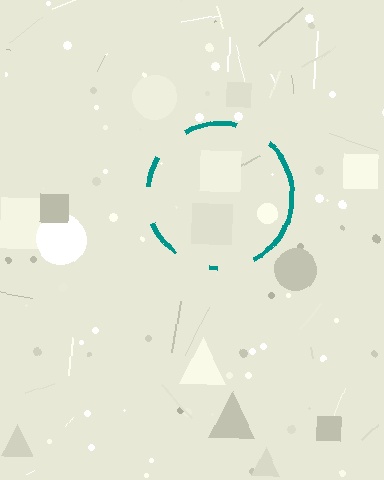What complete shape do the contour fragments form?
The contour fragments form a circle.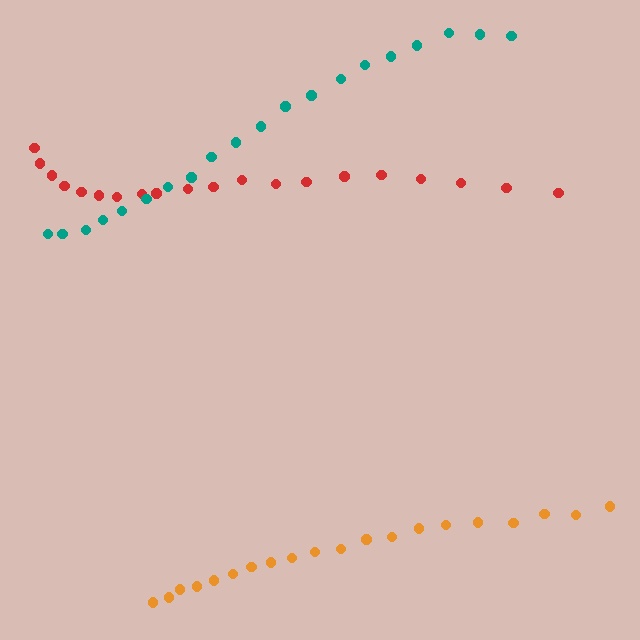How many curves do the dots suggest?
There are 3 distinct paths.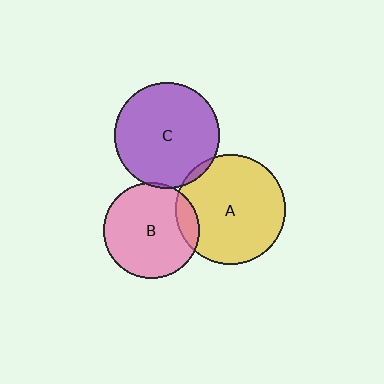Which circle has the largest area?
Circle A (yellow).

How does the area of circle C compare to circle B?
Approximately 1.2 times.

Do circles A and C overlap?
Yes.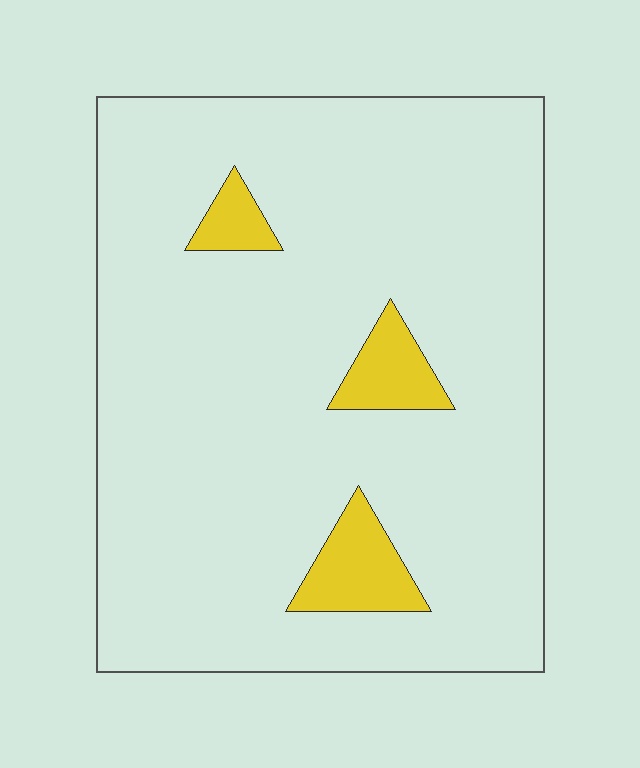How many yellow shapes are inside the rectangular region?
3.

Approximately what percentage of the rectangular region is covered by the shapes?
Approximately 10%.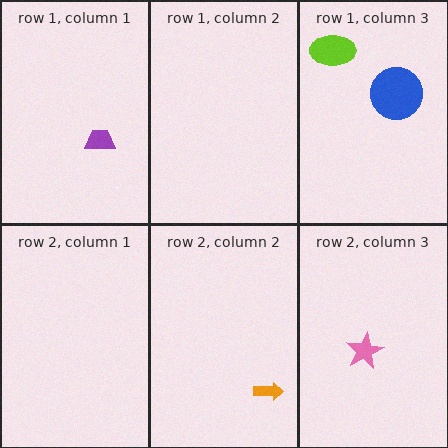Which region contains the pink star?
The row 2, column 3 region.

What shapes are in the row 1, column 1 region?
The purple trapezoid.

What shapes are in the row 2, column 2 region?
The orange arrow.